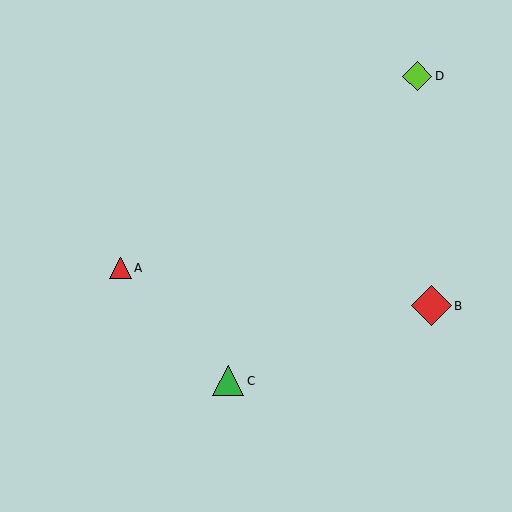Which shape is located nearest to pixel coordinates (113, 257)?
The red triangle (labeled A) at (120, 268) is nearest to that location.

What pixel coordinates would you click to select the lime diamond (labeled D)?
Click at (417, 76) to select the lime diamond D.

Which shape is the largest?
The red diamond (labeled B) is the largest.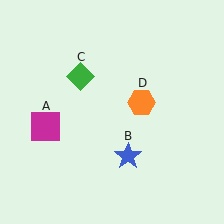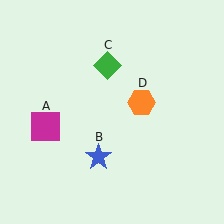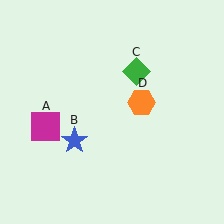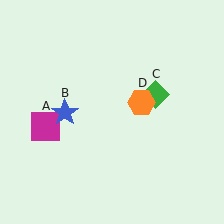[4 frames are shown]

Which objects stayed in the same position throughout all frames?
Magenta square (object A) and orange hexagon (object D) remained stationary.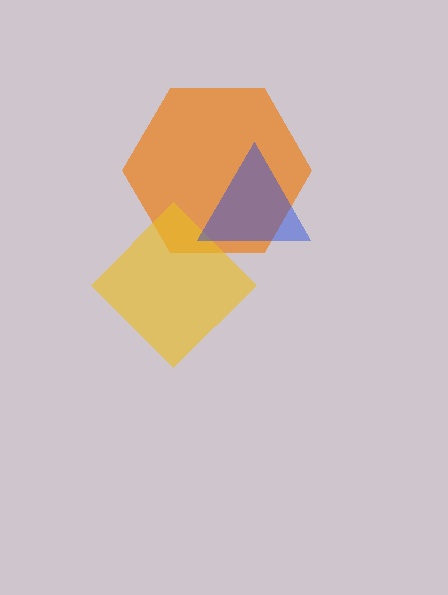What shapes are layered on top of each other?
The layered shapes are: an orange hexagon, a yellow diamond, a blue triangle.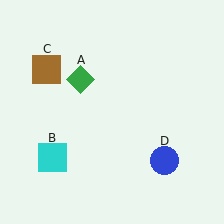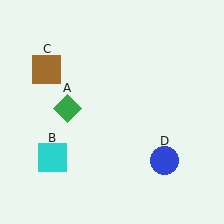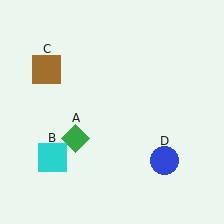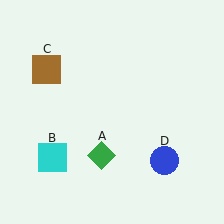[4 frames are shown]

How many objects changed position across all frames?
1 object changed position: green diamond (object A).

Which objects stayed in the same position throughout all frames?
Cyan square (object B) and brown square (object C) and blue circle (object D) remained stationary.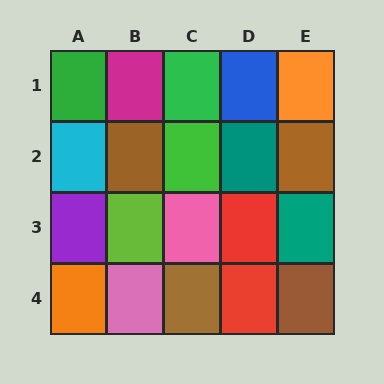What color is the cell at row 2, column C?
Green.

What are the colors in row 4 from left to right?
Orange, pink, brown, red, brown.